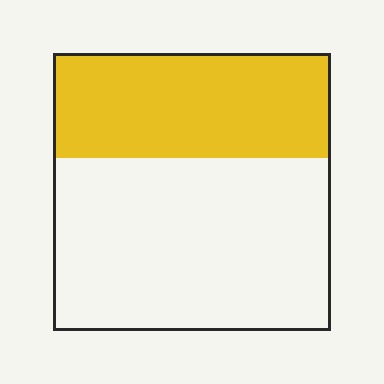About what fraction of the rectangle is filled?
About three eighths (3/8).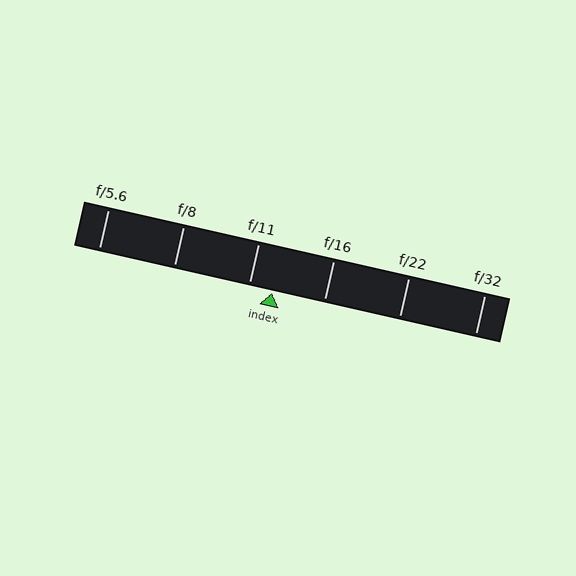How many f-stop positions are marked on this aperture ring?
There are 6 f-stop positions marked.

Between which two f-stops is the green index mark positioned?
The index mark is between f/11 and f/16.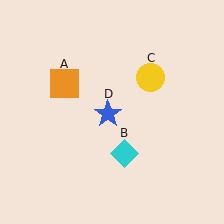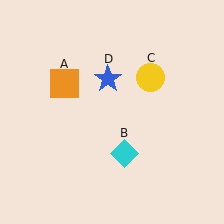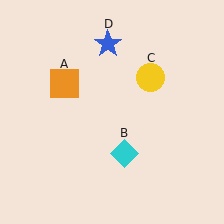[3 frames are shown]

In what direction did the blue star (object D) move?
The blue star (object D) moved up.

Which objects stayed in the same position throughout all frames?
Orange square (object A) and cyan diamond (object B) and yellow circle (object C) remained stationary.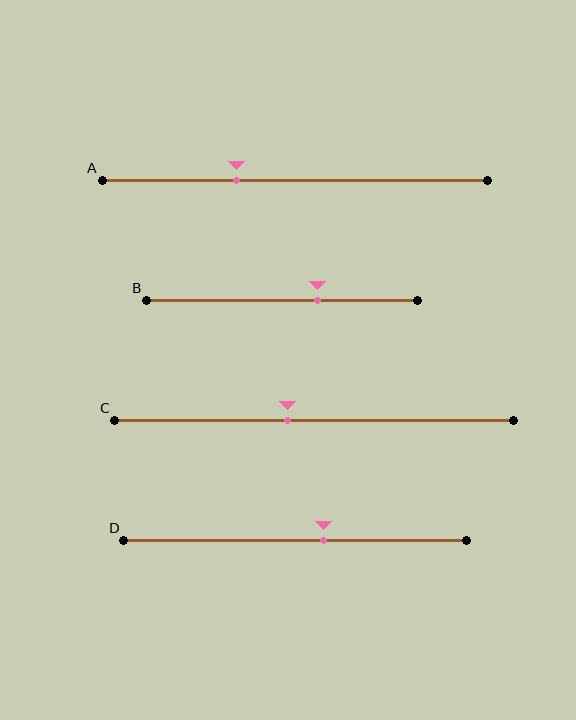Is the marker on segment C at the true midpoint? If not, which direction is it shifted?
No, the marker on segment C is shifted to the left by about 7% of the segment length.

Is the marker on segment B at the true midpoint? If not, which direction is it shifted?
No, the marker on segment B is shifted to the right by about 13% of the segment length.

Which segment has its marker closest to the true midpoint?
Segment C has its marker closest to the true midpoint.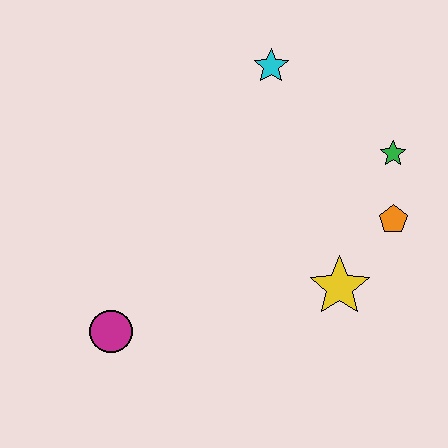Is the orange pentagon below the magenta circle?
No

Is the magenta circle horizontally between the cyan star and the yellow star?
No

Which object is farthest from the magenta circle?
The green star is farthest from the magenta circle.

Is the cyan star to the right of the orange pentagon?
No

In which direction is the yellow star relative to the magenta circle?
The yellow star is to the right of the magenta circle.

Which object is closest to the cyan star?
The green star is closest to the cyan star.